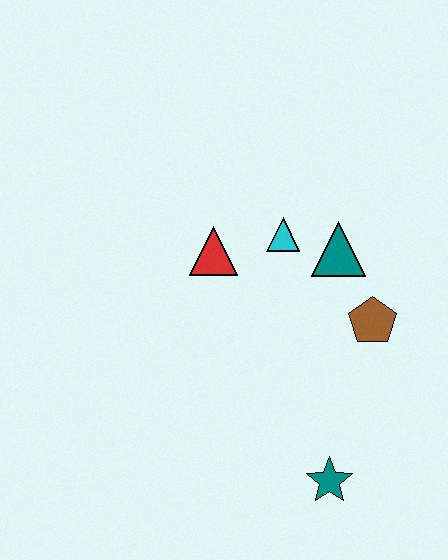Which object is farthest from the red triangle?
The teal star is farthest from the red triangle.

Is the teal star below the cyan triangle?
Yes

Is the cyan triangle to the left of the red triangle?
No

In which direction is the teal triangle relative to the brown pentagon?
The teal triangle is above the brown pentagon.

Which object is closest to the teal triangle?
The cyan triangle is closest to the teal triangle.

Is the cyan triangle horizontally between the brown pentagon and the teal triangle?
No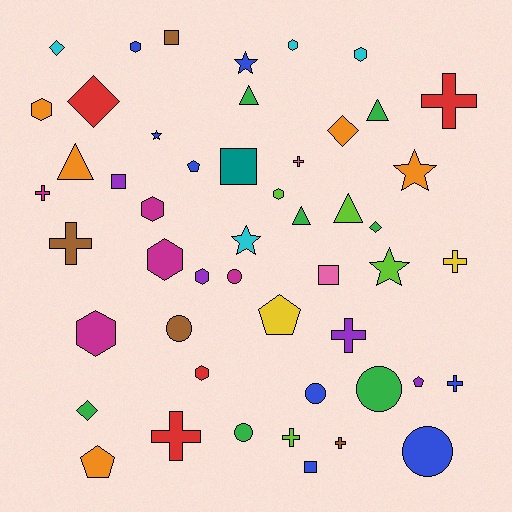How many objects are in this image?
There are 50 objects.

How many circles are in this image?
There are 6 circles.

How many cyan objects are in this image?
There are 4 cyan objects.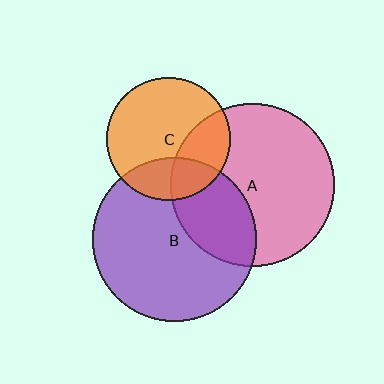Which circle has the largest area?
Circle B (purple).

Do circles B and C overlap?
Yes.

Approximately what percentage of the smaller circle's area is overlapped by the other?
Approximately 25%.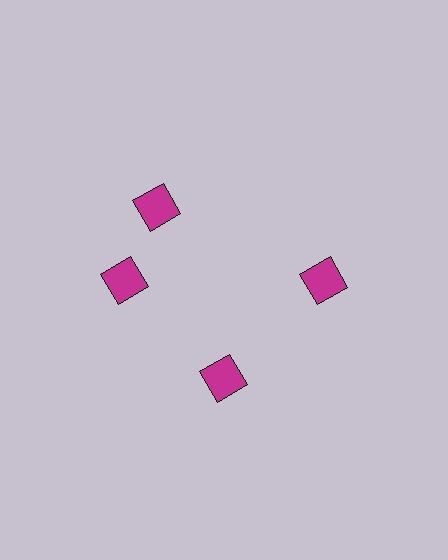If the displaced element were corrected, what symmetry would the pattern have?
It would have 4-fold rotational symmetry — the pattern would map onto itself every 90 degrees.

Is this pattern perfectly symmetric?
No. The 4 magenta diamonds are arranged in a ring, but one element near the 12 o'clock position is rotated out of alignment along the ring, breaking the 4-fold rotational symmetry.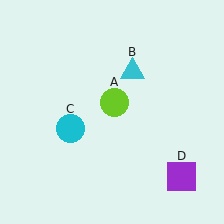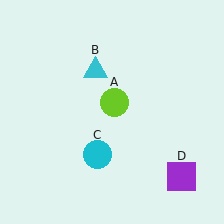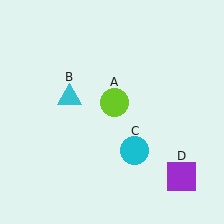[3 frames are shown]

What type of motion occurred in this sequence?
The cyan triangle (object B), cyan circle (object C) rotated counterclockwise around the center of the scene.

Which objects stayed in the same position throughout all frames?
Lime circle (object A) and purple square (object D) remained stationary.